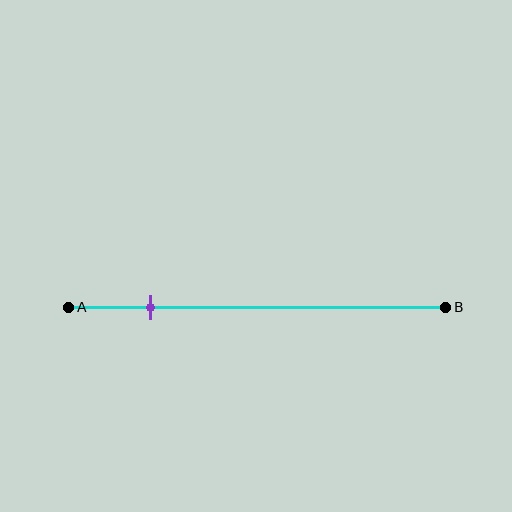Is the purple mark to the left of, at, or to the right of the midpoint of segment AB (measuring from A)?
The purple mark is to the left of the midpoint of segment AB.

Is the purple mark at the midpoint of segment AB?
No, the mark is at about 20% from A, not at the 50% midpoint.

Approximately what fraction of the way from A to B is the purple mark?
The purple mark is approximately 20% of the way from A to B.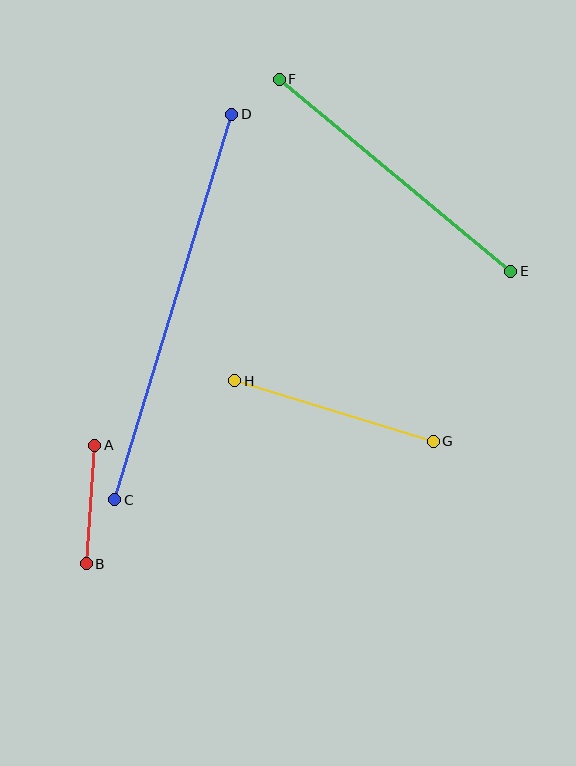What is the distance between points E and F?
The distance is approximately 301 pixels.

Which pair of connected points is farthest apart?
Points C and D are farthest apart.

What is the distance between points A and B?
The distance is approximately 119 pixels.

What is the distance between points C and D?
The distance is approximately 403 pixels.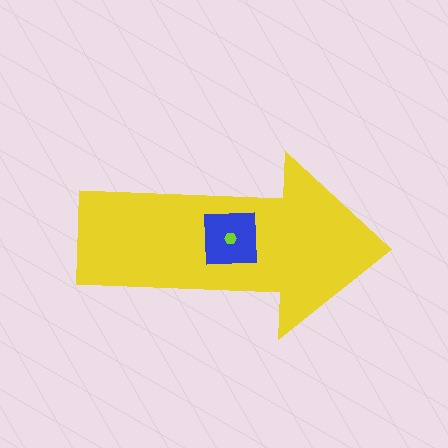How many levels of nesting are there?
3.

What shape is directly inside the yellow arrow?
The blue square.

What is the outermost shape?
The yellow arrow.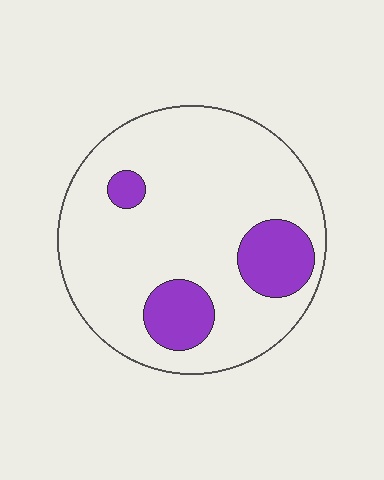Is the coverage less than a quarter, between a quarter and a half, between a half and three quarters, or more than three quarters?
Less than a quarter.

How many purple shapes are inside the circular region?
3.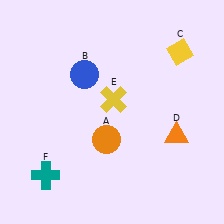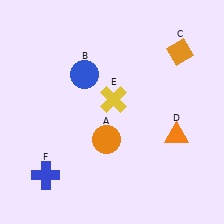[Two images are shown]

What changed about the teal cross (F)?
In Image 1, F is teal. In Image 2, it changed to blue.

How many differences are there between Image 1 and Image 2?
There are 2 differences between the two images.